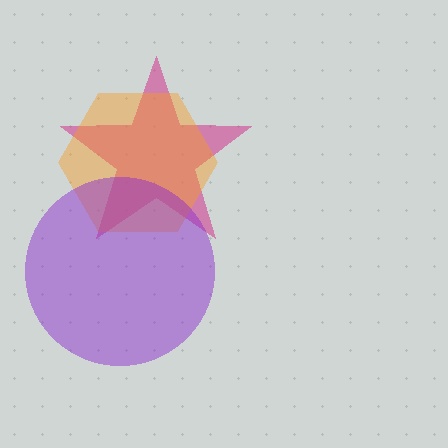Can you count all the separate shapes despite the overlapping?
Yes, there are 3 separate shapes.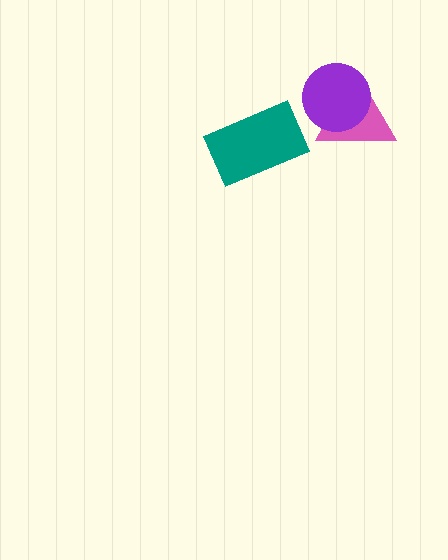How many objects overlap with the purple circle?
1 object overlaps with the purple circle.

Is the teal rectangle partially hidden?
No, no other shape covers it.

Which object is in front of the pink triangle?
The purple circle is in front of the pink triangle.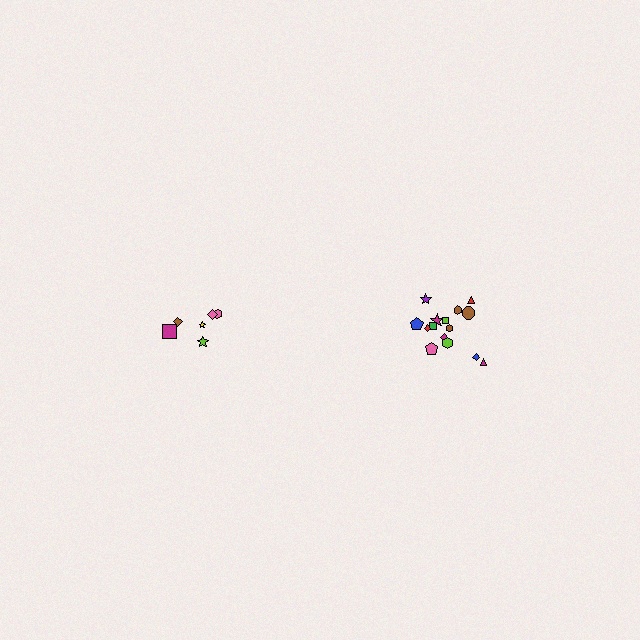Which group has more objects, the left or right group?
The right group.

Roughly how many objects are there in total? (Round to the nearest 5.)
Roughly 20 objects in total.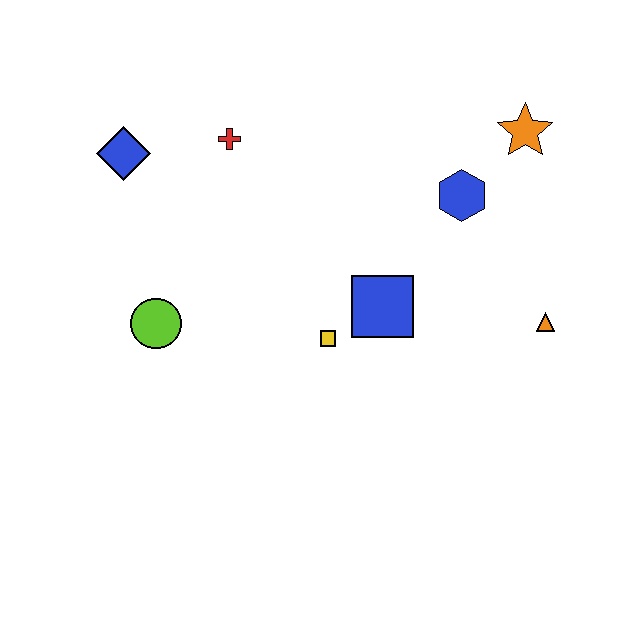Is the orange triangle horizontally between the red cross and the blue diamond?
No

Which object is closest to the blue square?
The yellow square is closest to the blue square.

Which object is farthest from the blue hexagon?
The blue diamond is farthest from the blue hexagon.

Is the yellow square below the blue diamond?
Yes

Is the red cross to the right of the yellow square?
No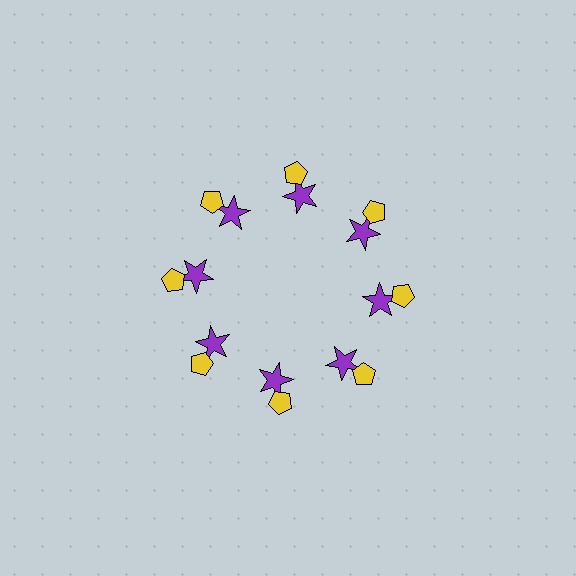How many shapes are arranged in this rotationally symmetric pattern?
There are 16 shapes, arranged in 8 groups of 2.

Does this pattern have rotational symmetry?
Yes, this pattern has 8-fold rotational symmetry. It looks the same after rotating 45 degrees around the center.